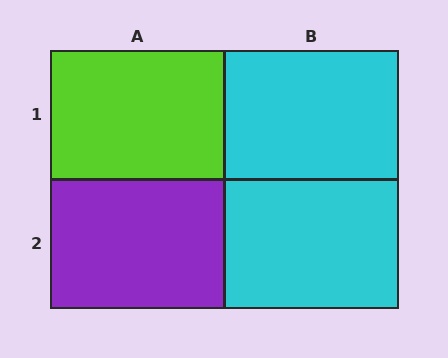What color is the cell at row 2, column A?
Purple.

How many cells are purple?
1 cell is purple.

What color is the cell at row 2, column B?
Cyan.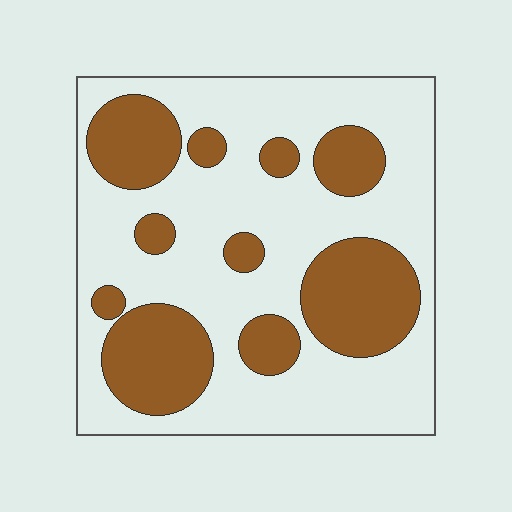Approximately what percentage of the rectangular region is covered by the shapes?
Approximately 35%.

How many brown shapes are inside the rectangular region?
10.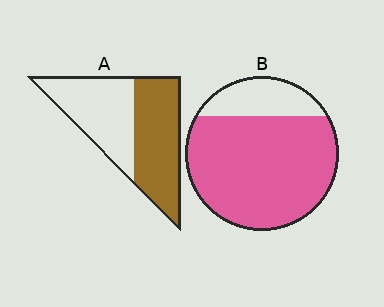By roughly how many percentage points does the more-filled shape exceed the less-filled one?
By roughly 30 percentage points (B over A).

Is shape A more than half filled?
Roughly half.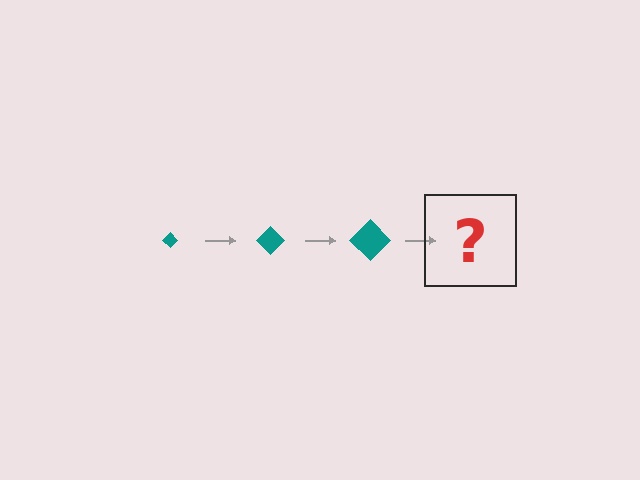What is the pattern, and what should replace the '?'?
The pattern is that the diamond gets progressively larger each step. The '?' should be a teal diamond, larger than the previous one.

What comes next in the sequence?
The next element should be a teal diamond, larger than the previous one.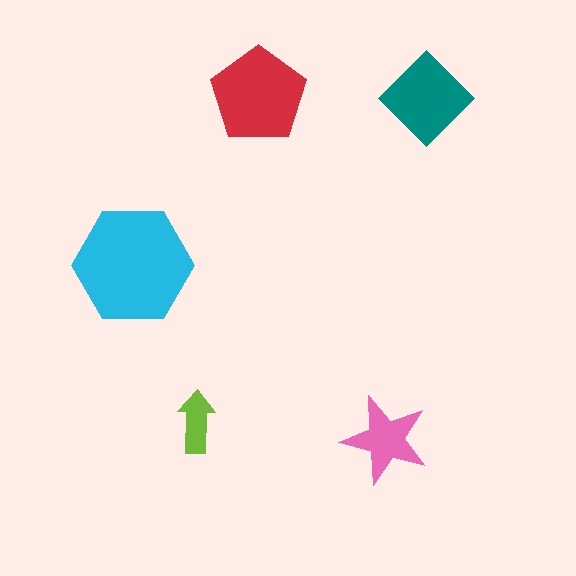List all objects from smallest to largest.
The lime arrow, the pink star, the teal diamond, the red pentagon, the cyan hexagon.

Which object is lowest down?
The pink star is bottommost.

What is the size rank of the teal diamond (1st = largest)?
3rd.